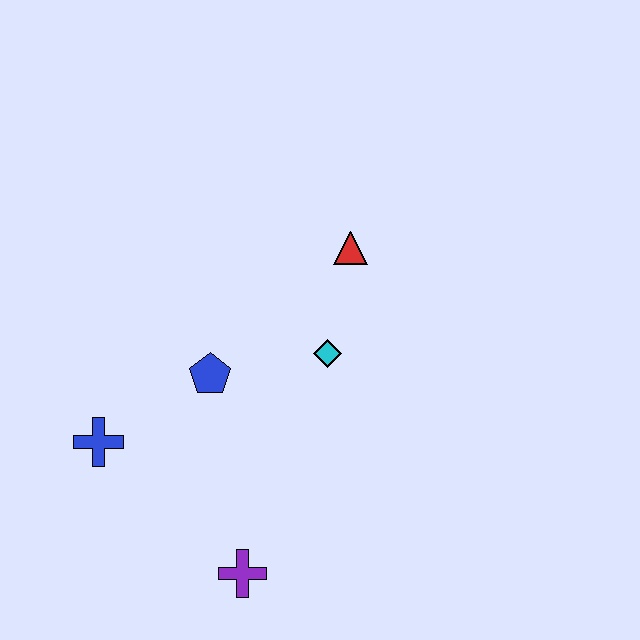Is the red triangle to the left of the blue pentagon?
No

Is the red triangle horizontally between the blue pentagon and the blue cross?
No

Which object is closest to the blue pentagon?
The cyan diamond is closest to the blue pentagon.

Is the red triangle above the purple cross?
Yes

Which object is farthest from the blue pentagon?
The purple cross is farthest from the blue pentagon.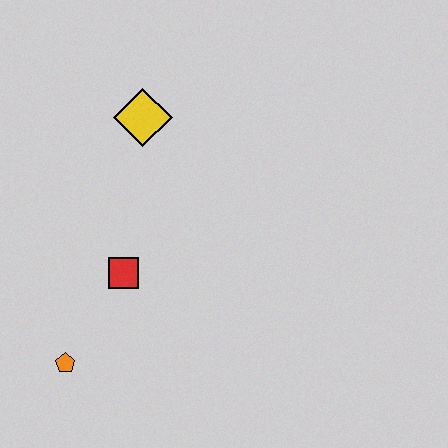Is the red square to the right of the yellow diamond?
No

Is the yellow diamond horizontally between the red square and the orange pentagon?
No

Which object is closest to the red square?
The orange pentagon is closest to the red square.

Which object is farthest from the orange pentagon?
The yellow diamond is farthest from the orange pentagon.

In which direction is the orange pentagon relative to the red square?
The orange pentagon is below the red square.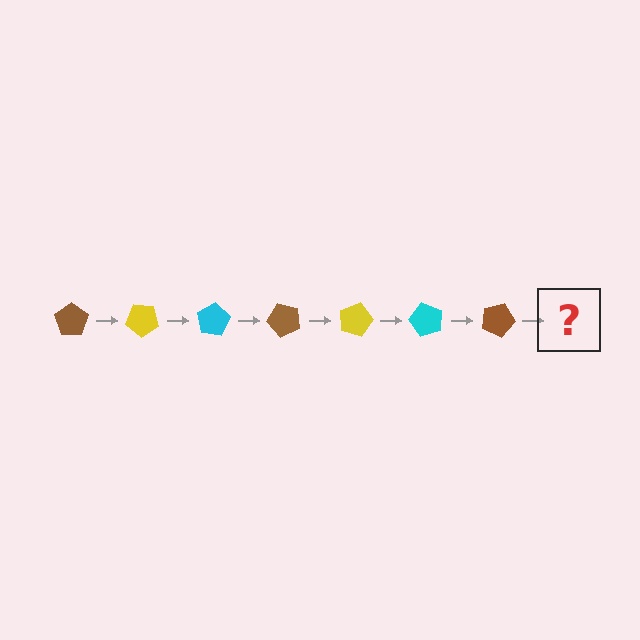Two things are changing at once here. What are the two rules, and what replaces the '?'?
The two rules are that it rotates 40 degrees each step and the color cycles through brown, yellow, and cyan. The '?' should be a yellow pentagon, rotated 280 degrees from the start.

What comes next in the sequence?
The next element should be a yellow pentagon, rotated 280 degrees from the start.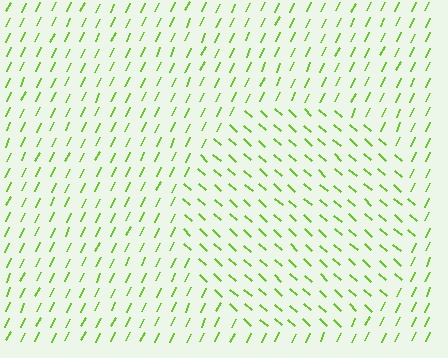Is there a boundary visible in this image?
Yes, there is a texture boundary formed by a change in line orientation.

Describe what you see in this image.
The image is filled with small lime line segments. A circle region in the image has lines oriented differently from the surrounding lines, creating a visible texture boundary.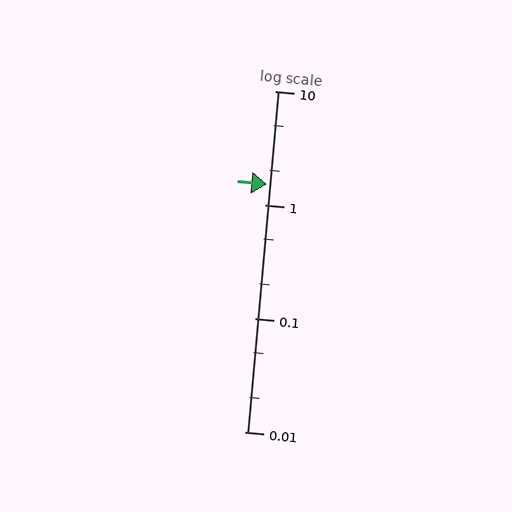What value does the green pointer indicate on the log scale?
The pointer indicates approximately 1.5.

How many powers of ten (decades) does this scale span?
The scale spans 3 decades, from 0.01 to 10.